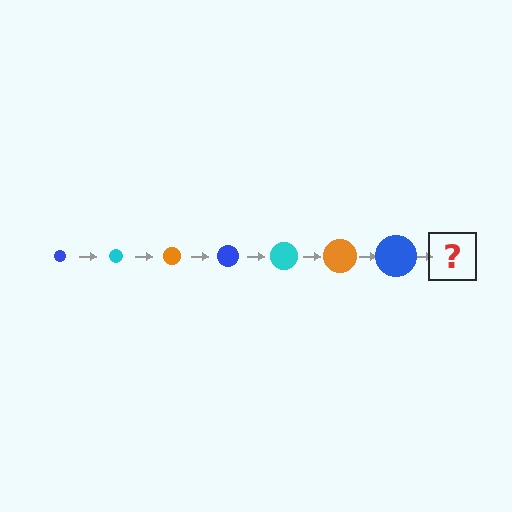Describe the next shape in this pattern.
It should be a cyan circle, larger than the previous one.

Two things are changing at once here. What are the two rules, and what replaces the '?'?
The two rules are that the circle grows larger each step and the color cycles through blue, cyan, and orange. The '?' should be a cyan circle, larger than the previous one.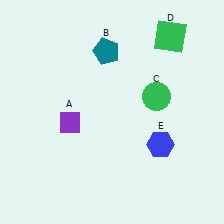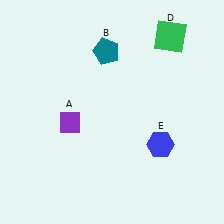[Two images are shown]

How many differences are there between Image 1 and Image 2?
There is 1 difference between the two images.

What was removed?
The green circle (C) was removed in Image 2.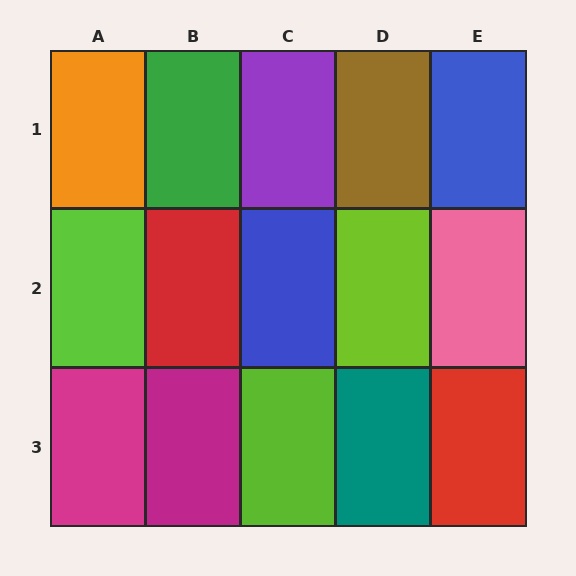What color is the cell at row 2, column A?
Lime.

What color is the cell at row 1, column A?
Orange.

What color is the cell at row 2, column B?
Red.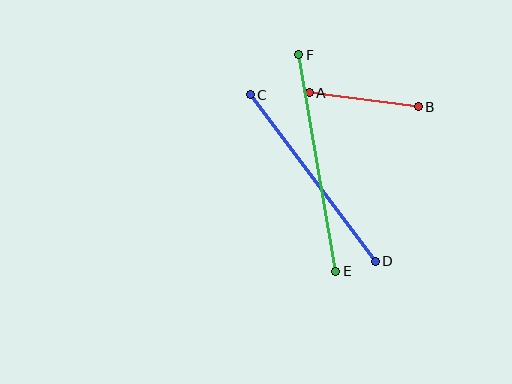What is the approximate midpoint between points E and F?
The midpoint is at approximately (317, 163) pixels.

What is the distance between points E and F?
The distance is approximately 220 pixels.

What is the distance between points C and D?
The distance is approximately 208 pixels.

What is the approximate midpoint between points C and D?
The midpoint is at approximately (313, 178) pixels.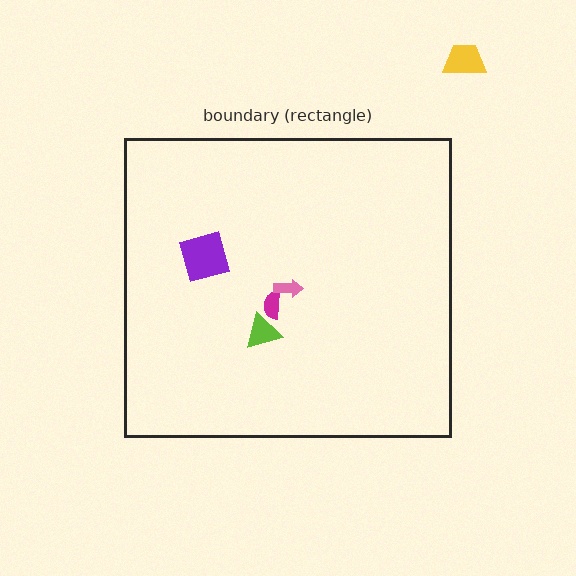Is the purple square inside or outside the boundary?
Inside.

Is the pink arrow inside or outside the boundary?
Inside.